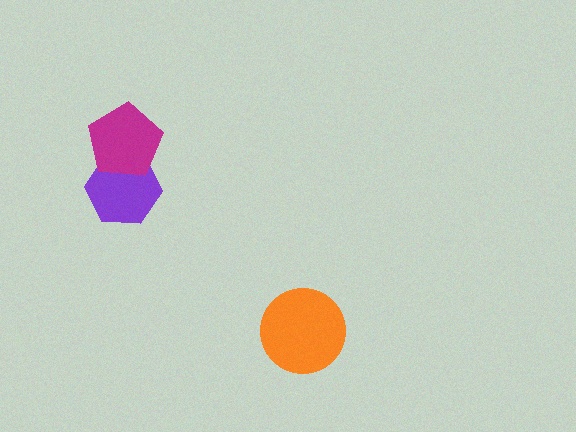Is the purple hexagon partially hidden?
Yes, it is partially covered by another shape.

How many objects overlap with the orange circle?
0 objects overlap with the orange circle.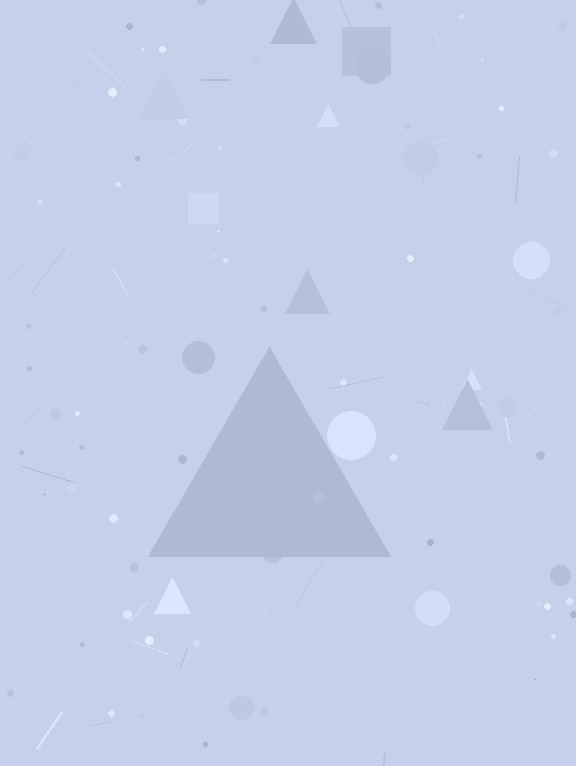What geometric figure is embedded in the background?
A triangle is embedded in the background.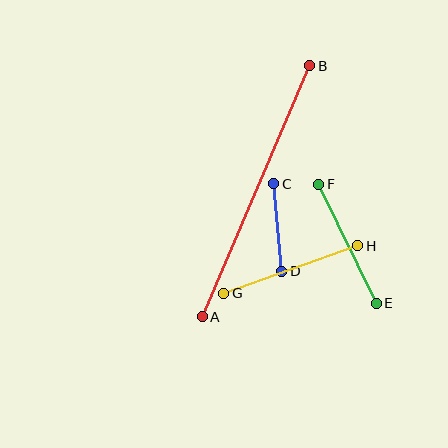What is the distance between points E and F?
The distance is approximately 132 pixels.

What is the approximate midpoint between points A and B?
The midpoint is at approximately (256, 191) pixels.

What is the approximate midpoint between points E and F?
The midpoint is at approximately (347, 244) pixels.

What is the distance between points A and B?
The distance is approximately 273 pixels.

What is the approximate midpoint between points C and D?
The midpoint is at approximately (278, 227) pixels.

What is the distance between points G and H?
The distance is approximately 142 pixels.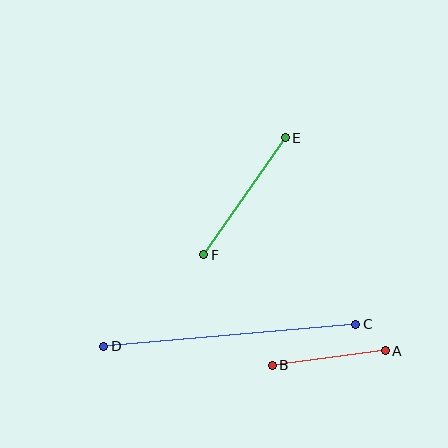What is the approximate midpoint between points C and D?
The midpoint is at approximately (230, 335) pixels.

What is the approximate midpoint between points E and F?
The midpoint is at approximately (245, 196) pixels.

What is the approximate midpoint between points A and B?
The midpoint is at approximately (329, 358) pixels.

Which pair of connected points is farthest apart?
Points C and D are farthest apart.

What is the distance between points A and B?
The distance is approximately 114 pixels.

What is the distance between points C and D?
The distance is approximately 253 pixels.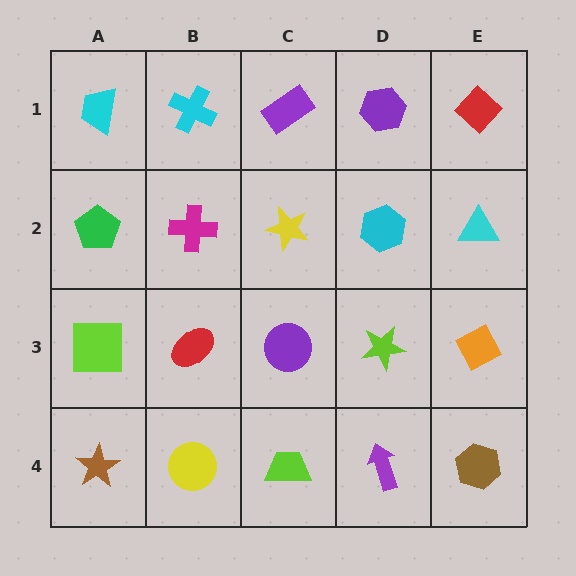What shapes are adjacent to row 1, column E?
A cyan triangle (row 2, column E), a purple hexagon (row 1, column D).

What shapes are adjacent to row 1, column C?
A yellow star (row 2, column C), a cyan cross (row 1, column B), a purple hexagon (row 1, column D).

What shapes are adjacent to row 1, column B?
A magenta cross (row 2, column B), a cyan trapezoid (row 1, column A), a purple rectangle (row 1, column C).